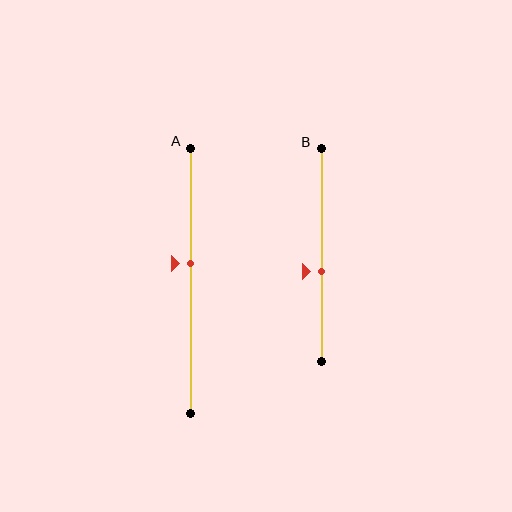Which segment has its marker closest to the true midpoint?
Segment A has its marker closest to the true midpoint.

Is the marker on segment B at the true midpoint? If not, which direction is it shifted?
No, the marker on segment B is shifted downward by about 8% of the segment length.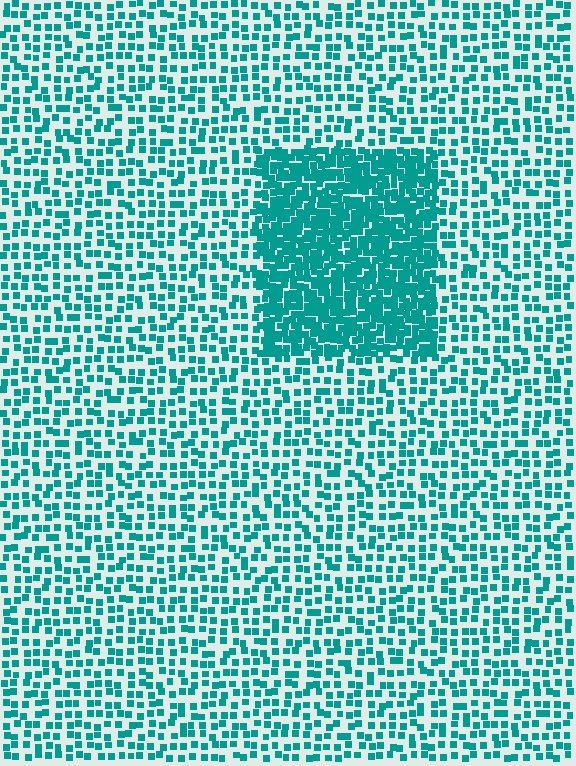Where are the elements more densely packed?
The elements are more densely packed inside the rectangle boundary.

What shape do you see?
I see a rectangle.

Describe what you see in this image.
The image contains small teal elements arranged at two different densities. A rectangle-shaped region is visible where the elements are more densely packed than the surrounding area.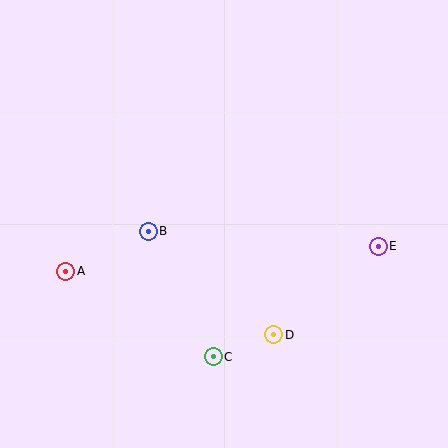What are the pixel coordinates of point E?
Point E is at (378, 246).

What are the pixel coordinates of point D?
Point D is at (274, 335).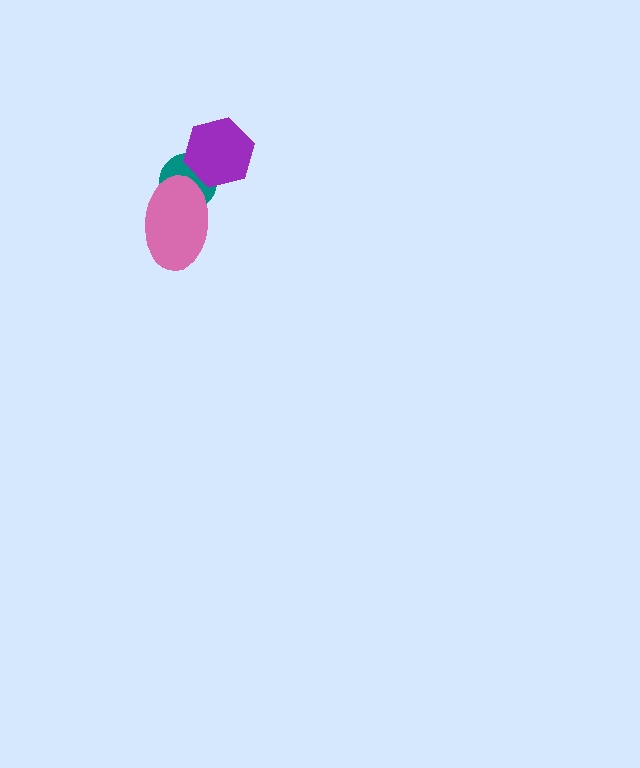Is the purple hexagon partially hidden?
No, no other shape covers it.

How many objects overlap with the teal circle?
2 objects overlap with the teal circle.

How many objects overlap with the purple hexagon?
1 object overlaps with the purple hexagon.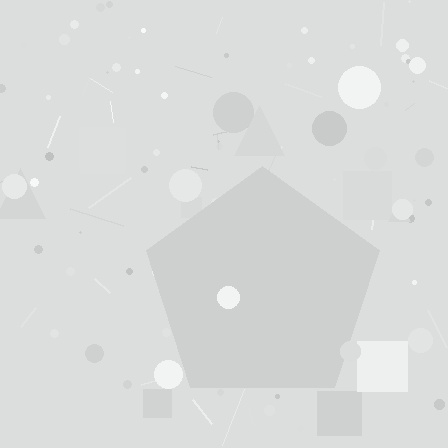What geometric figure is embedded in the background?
A pentagon is embedded in the background.